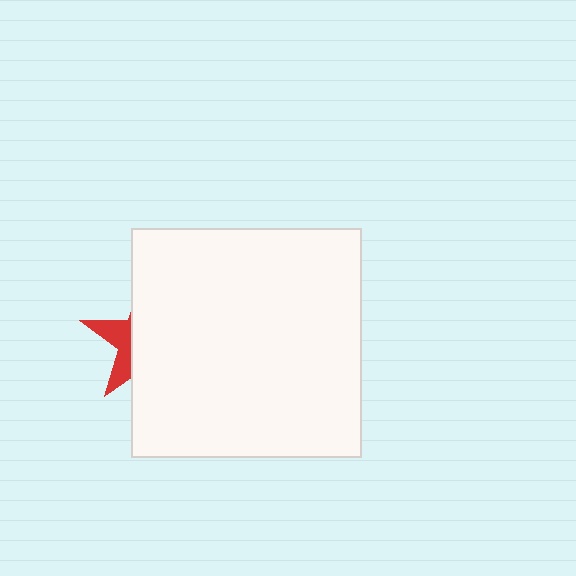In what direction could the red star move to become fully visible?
The red star could move left. That would shift it out from behind the white square entirely.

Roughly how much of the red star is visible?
A small part of it is visible (roughly 31%).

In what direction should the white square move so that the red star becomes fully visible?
The white square should move right. That is the shortest direction to clear the overlap and leave the red star fully visible.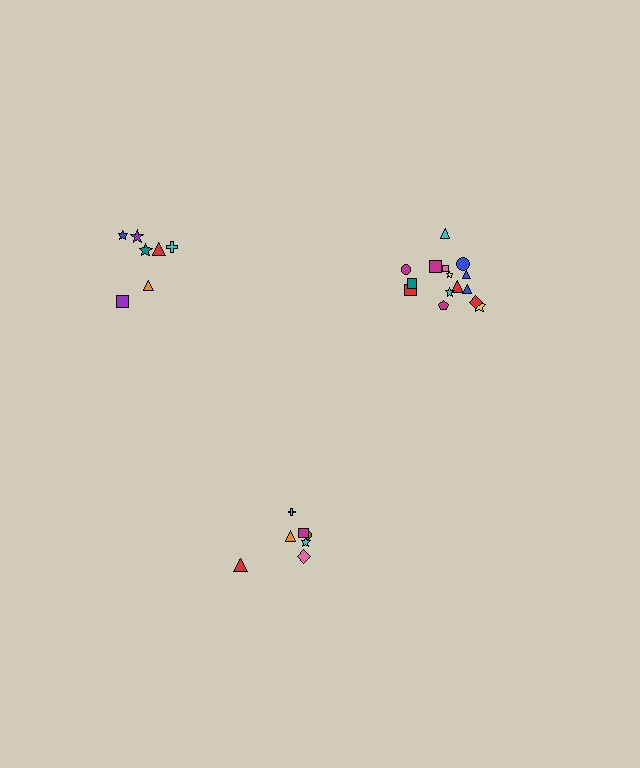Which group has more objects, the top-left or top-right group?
The top-right group.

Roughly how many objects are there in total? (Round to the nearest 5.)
Roughly 30 objects in total.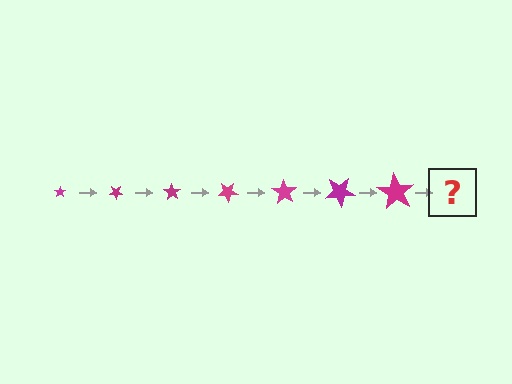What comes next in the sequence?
The next element should be a star, larger than the previous one and rotated 245 degrees from the start.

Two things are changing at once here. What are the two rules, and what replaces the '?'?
The two rules are that the star grows larger each step and it rotates 35 degrees each step. The '?' should be a star, larger than the previous one and rotated 245 degrees from the start.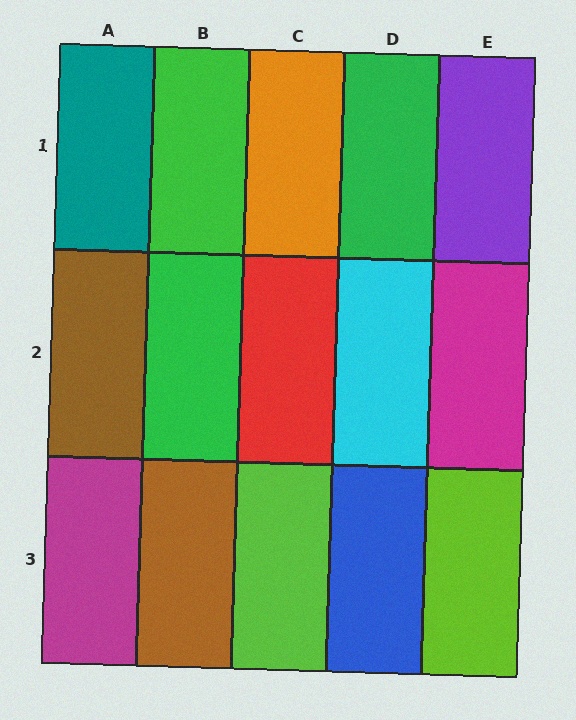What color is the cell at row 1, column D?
Green.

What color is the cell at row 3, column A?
Magenta.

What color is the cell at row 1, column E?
Purple.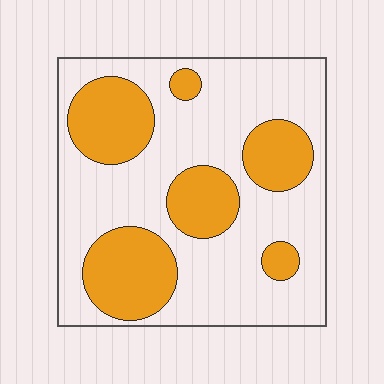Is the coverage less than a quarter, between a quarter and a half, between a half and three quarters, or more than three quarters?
Between a quarter and a half.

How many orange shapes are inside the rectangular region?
6.